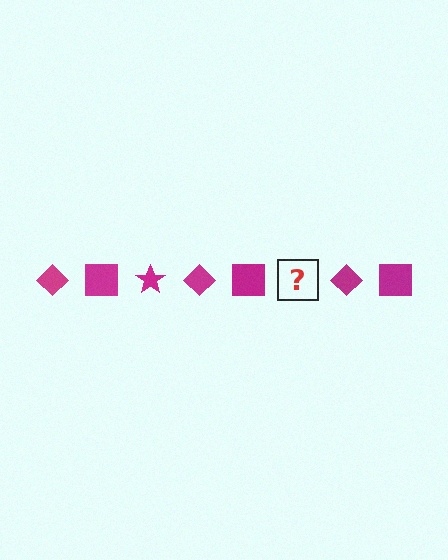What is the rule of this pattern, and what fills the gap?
The rule is that the pattern cycles through diamond, square, star shapes in magenta. The gap should be filled with a magenta star.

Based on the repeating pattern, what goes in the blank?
The blank should be a magenta star.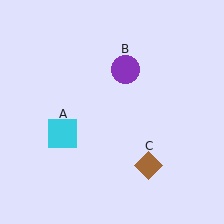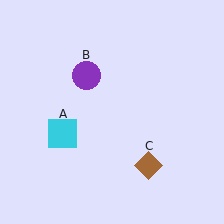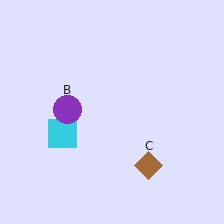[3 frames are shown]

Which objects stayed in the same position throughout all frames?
Cyan square (object A) and brown diamond (object C) remained stationary.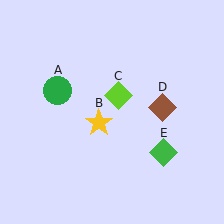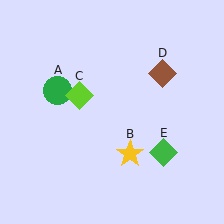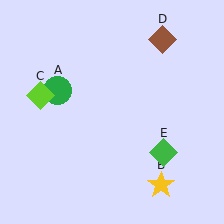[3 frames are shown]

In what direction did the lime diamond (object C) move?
The lime diamond (object C) moved left.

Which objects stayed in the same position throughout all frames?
Green circle (object A) and green diamond (object E) remained stationary.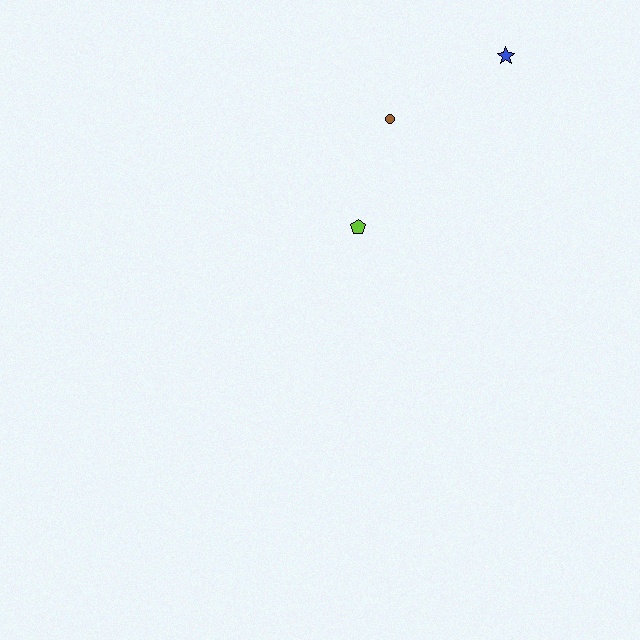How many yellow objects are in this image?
There are no yellow objects.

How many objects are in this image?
There are 3 objects.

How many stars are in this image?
There is 1 star.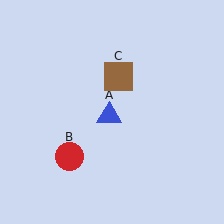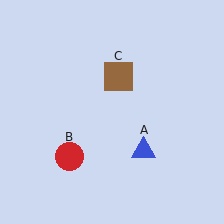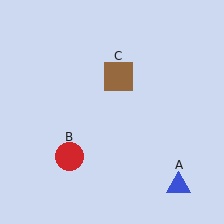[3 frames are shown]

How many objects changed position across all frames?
1 object changed position: blue triangle (object A).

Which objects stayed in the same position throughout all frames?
Red circle (object B) and brown square (object C) remained stationary.